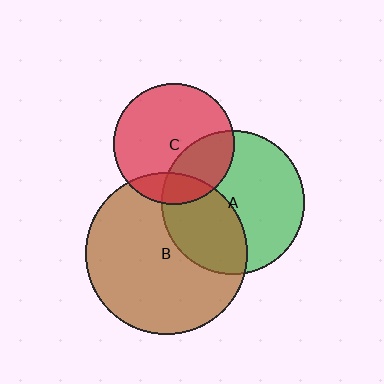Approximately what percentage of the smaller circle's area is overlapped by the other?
Approximately 40%.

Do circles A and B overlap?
Yes.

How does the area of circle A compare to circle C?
Approximately 1.4 times.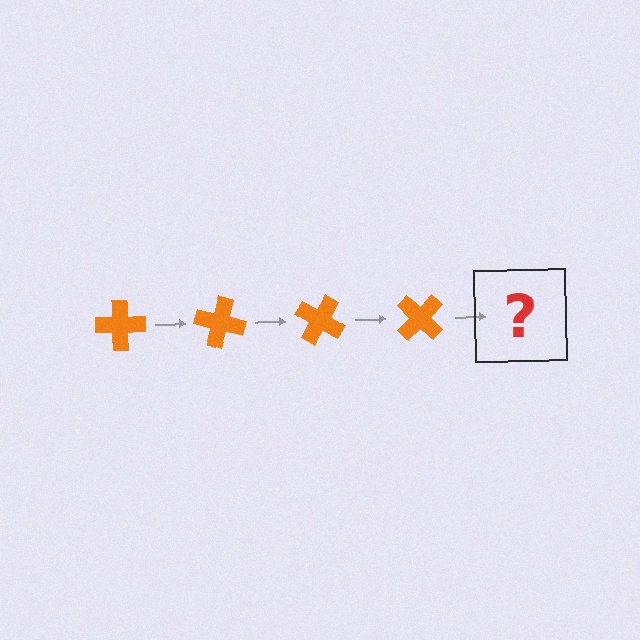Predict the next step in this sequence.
The next step is an orange cross rotated 60 degrees.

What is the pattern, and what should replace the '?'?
The pattern is that the cross rotates 15 degrees each step. The '?' should be an orange cross rotated 60 degrees.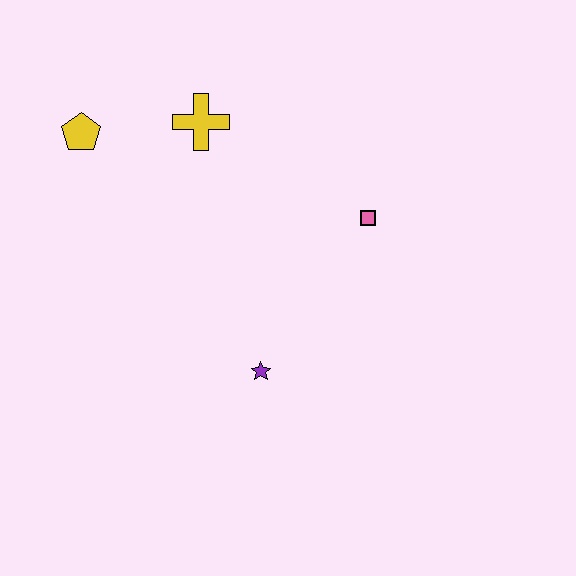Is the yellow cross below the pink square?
No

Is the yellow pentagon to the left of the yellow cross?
Yes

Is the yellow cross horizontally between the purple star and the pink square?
No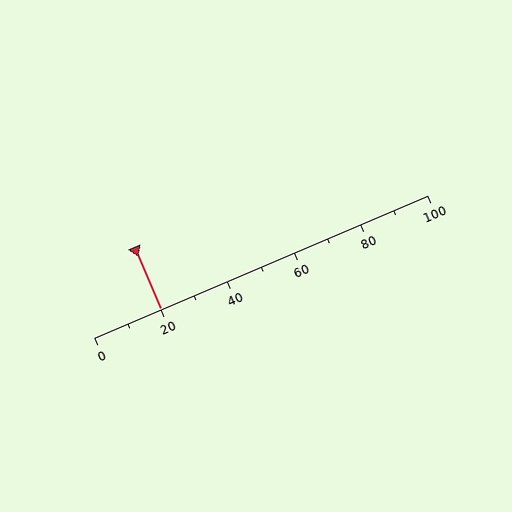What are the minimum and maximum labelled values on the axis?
The axis runs from 0 to 100.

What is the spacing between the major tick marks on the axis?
The major ticks are spaced 20 apart.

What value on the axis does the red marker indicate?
The marker indicates approximately 20.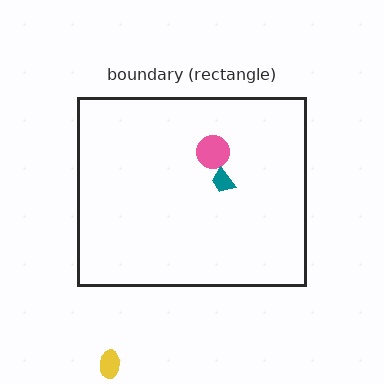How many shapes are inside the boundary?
2 inside, 1 outside.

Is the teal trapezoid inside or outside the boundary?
Inside.